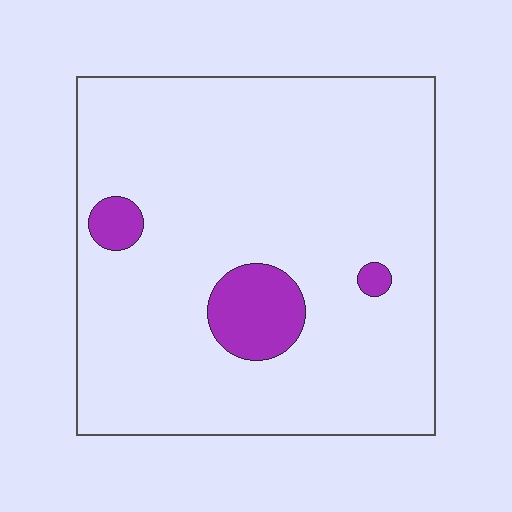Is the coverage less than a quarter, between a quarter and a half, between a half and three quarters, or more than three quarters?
Less than a quarter.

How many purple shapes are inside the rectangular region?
3.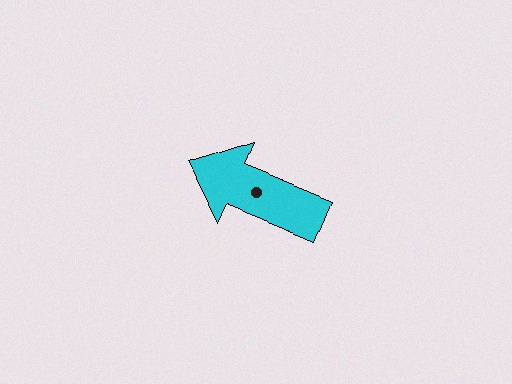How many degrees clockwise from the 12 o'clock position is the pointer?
Approximately 292 degrees.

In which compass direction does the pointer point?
West.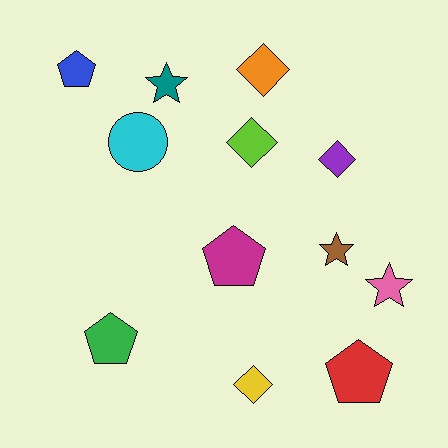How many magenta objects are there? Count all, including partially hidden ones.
There is 1 magenta object.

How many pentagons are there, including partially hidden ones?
There are 4 pentagons.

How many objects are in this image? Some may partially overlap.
There are 12 objects.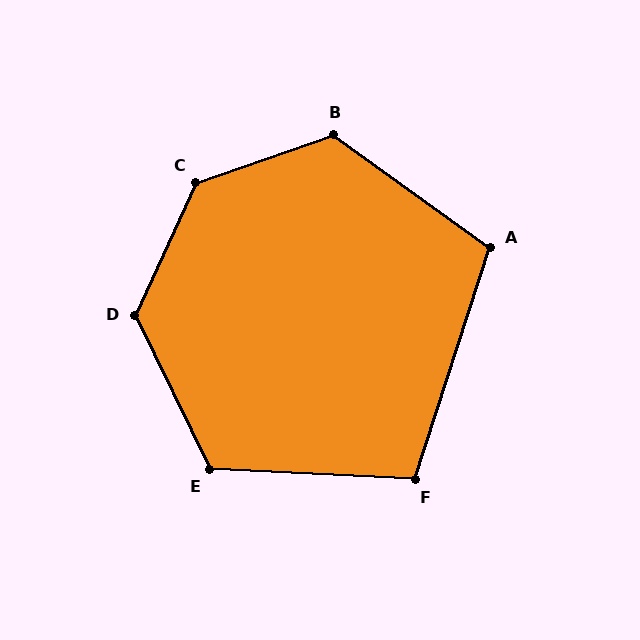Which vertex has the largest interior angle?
C, at approximately 134 degrees.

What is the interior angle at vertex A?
Approximately 107 degrees (obtuse).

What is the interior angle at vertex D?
Approximately 129 degrees (obtuse).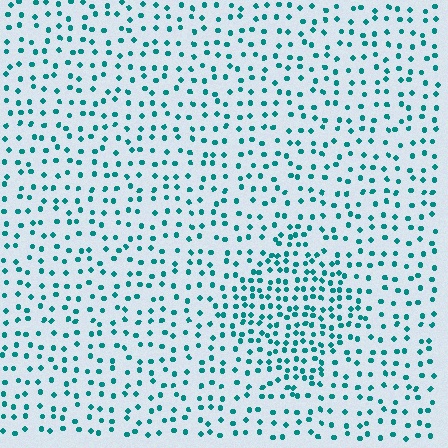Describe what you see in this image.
The image contains small teal elements arranged at two different densities. A diamond-shaped region is visible where the elements are more densely packed than the surrounding area.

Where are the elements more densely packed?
The elements are more densely packed inside the diamond boundary.